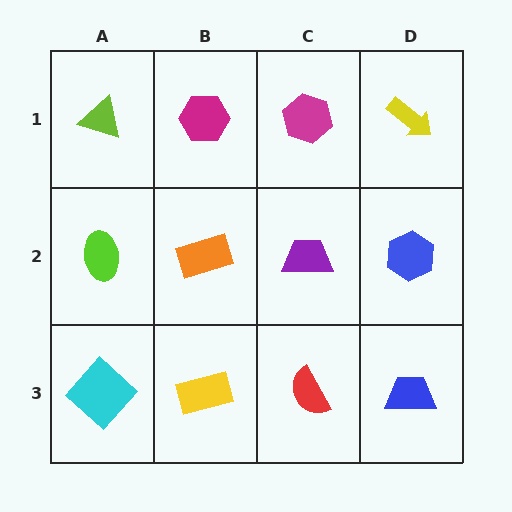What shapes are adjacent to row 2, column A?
A lime triangle (row 1, column A), a cyan diamond (row 3, column A), an orange rectangle (row 2, column B).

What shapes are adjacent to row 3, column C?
A purple trapezoid (row 2, column C), a yellow rectangle (row 3, column B), a blue trapezoid (row 3, column D).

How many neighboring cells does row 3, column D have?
2.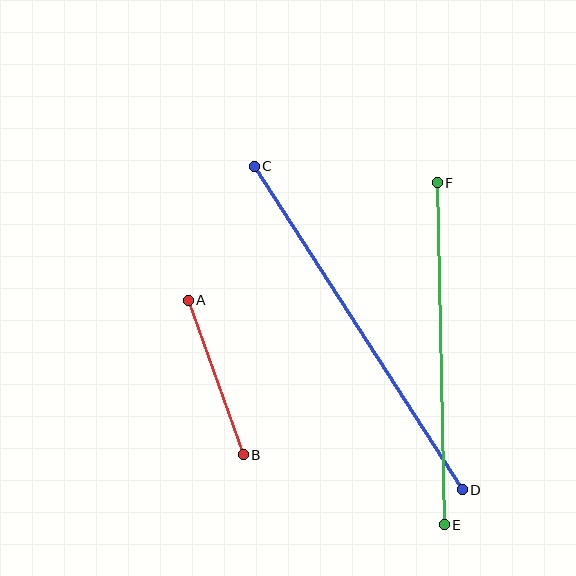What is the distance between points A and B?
The distance is approximately 164 pixels.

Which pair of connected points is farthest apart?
Points C and D are farthest apart.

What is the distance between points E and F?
The distance is approximately 342 pixels.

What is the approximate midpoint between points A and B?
The midpoint is at approximately (216, 377) pixels.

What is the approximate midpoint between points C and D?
The midpoint is at approximately (358, 328) pixels.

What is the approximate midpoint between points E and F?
The midpoint is at approximately (441, 354) pixels.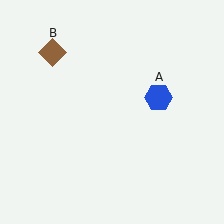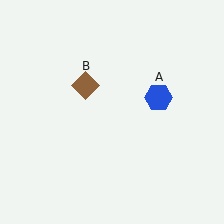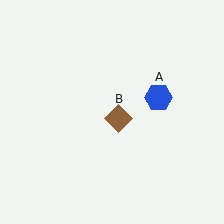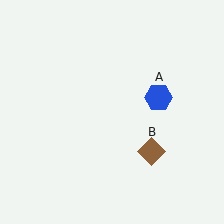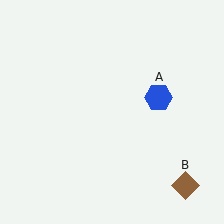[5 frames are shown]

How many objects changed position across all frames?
1 object changed position: brown diamond (object B).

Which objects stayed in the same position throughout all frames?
Blue hexagon (object A) remained stationary.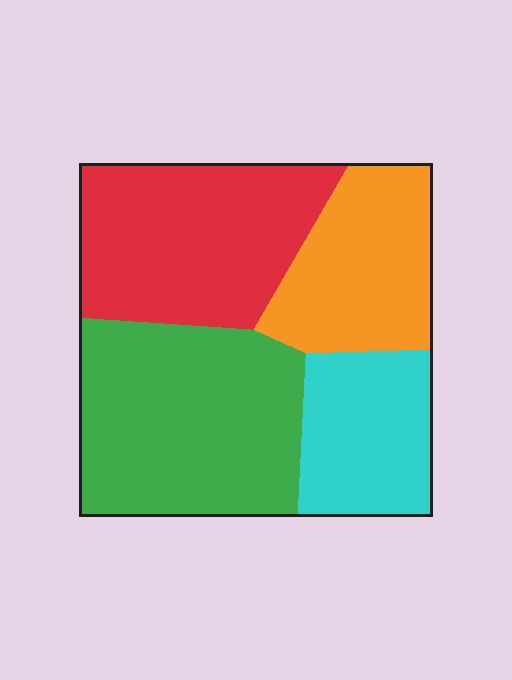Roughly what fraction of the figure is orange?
Orange covers around 20% of the figure.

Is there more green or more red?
Green.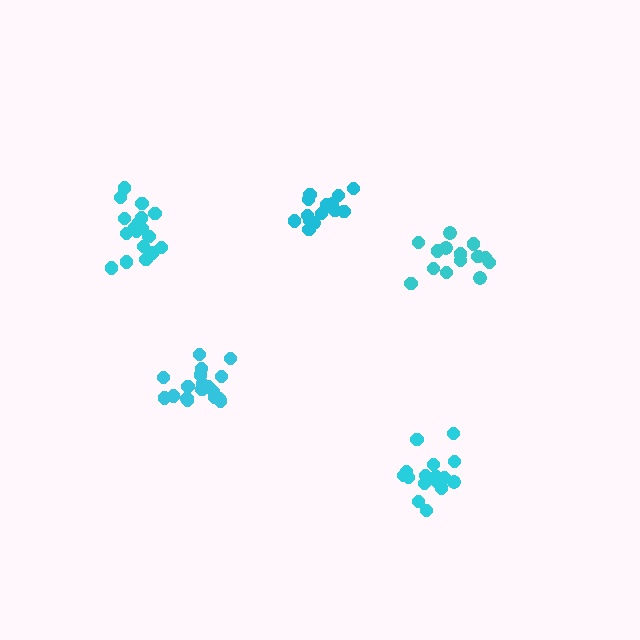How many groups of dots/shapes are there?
There are 5 groups.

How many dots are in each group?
Group 1: 16 dots, Group 2: 19 dots, Group 3: 19 dots, Group 4: 17 dots, Group 5: 14 dots (85 total).